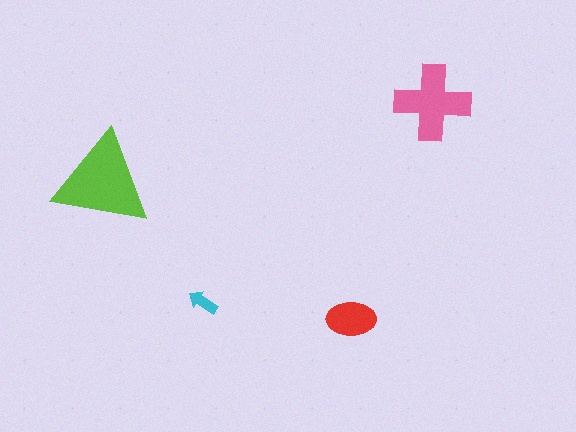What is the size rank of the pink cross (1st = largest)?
2nd.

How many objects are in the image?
There are 4 objects in the image.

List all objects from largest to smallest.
The lime triangle, the pink cross, the red ellipse, the cyan arrow.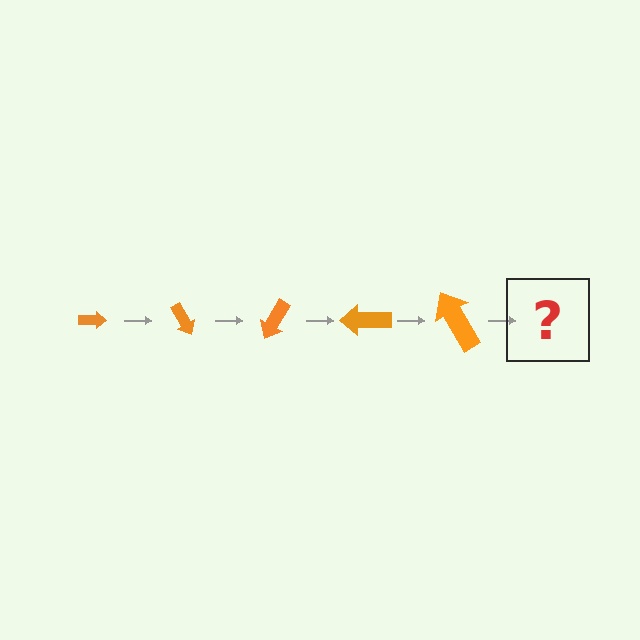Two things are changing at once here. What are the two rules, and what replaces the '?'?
The two rules are that the arrow grows larger each step and it rotates 60 degrees each step. The '?' should be an arrow, larger than the previous one and rotated 300 degrees from the start.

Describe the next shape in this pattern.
It should be an arrow, larger than the previous one and rotated 300 degrees from the start.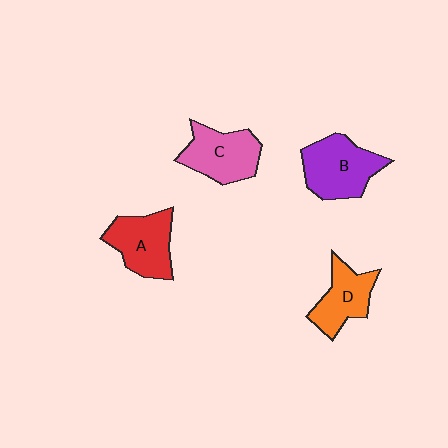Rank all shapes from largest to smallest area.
From largest to smallest: B (purple), C (pink), A (red), D (orange).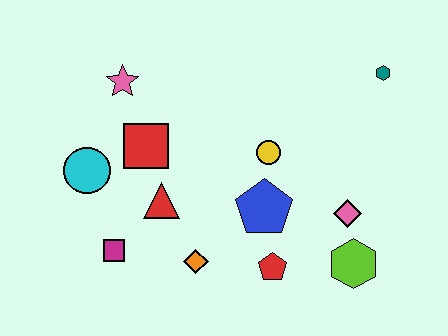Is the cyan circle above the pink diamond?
Yes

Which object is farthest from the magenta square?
The teal hexagon is farthest from the magenta square.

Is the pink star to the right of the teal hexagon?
No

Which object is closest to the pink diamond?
The lime hexagon is closest to the pink diamond.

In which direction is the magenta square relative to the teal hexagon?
The magenta square is to the left of the teal hexagon.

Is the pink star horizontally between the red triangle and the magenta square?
Yes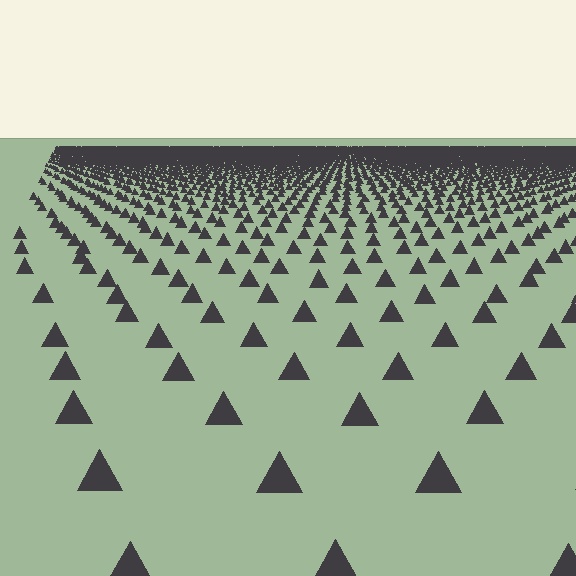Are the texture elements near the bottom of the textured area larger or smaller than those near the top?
Larger. Near the bottom, elements are closer to the viewer and appear at a bigger on-screen size.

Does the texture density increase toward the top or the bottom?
Density increases toward the top.